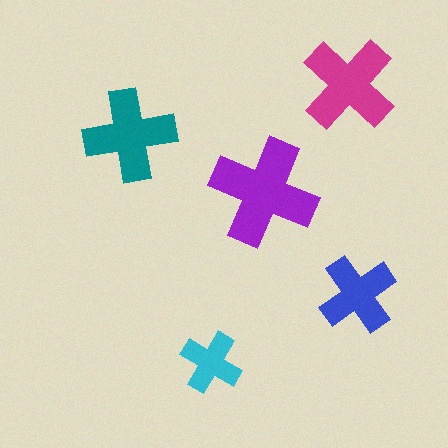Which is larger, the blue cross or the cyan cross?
The blue one.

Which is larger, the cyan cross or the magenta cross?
The magenta one.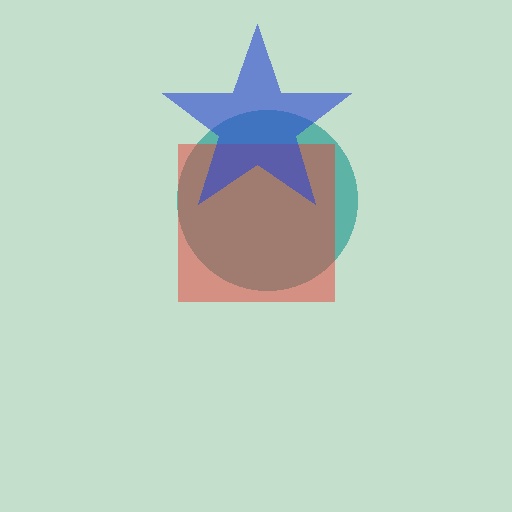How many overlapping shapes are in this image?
There are 3 overlapping shapes in the image.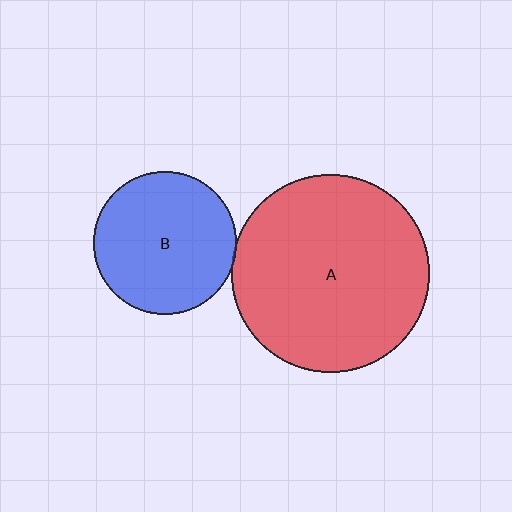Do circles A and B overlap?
Yes.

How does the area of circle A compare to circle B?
Approximately 1.9 times.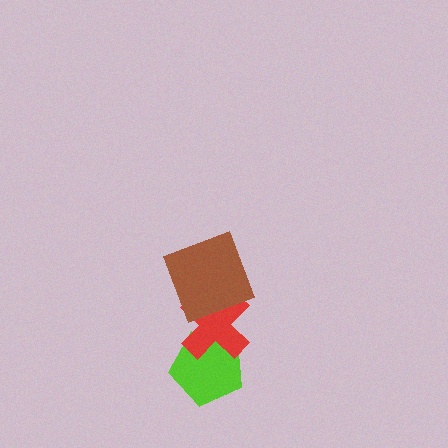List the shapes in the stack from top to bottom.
From top to bottom: the brown square, the red cross, the lime pentagon.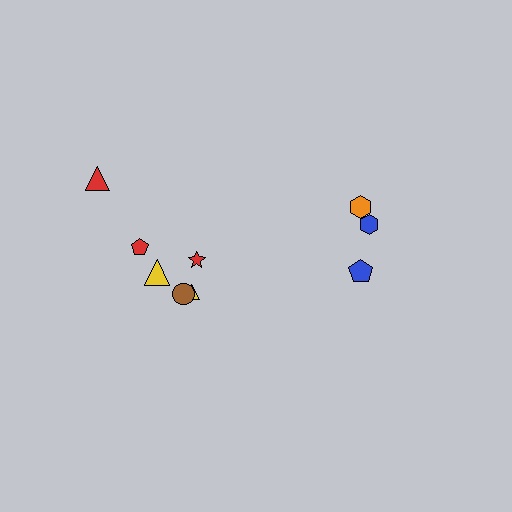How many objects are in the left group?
There are 6 objects.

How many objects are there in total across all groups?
There are 9 objects.